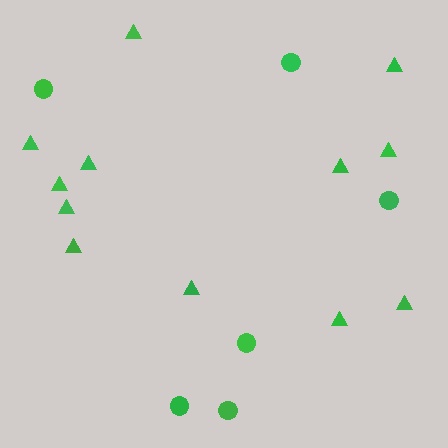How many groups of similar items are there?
There are 2 groups: one group of circles (6) and one group of triangles (12).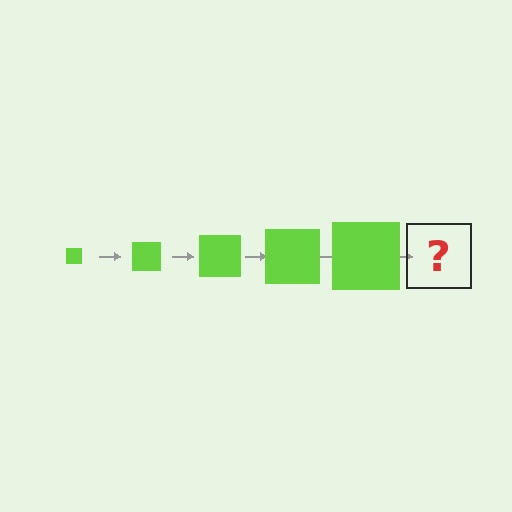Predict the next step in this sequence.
The next step is a lime square, larger than the previous one.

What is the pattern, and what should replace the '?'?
The pattern is that the square gets progressively larger each step. The '?' should be a lime square, larger than the previous one.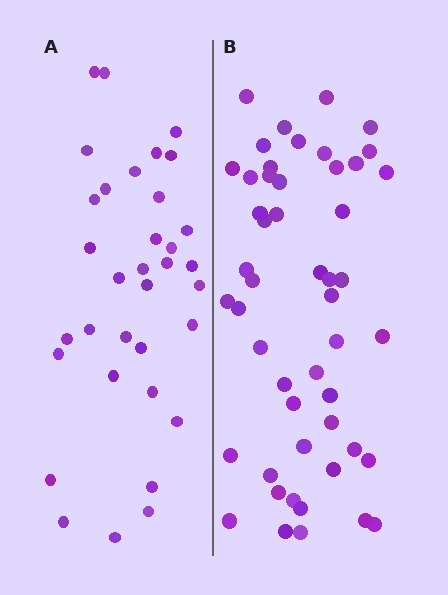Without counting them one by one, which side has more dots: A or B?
Region B (the right region) has more dots.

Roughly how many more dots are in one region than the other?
Region B has approximately 15 more dots than region A.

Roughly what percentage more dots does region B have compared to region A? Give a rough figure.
About 45% more.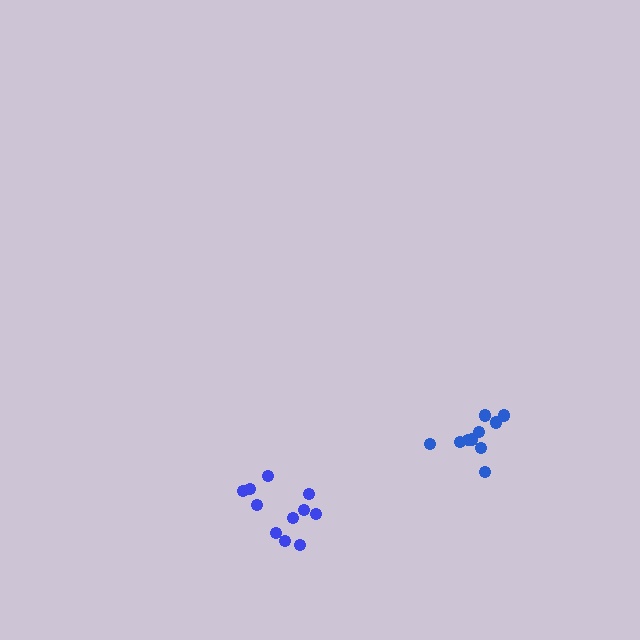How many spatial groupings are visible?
There are 2 spatial groupings.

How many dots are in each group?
Group 1: 10 dots, Group 2: 11 dots (21 total).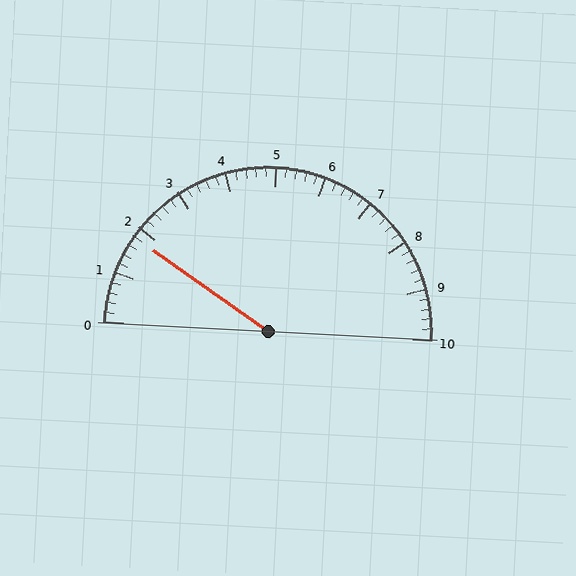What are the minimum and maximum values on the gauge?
The gauge ranges from 0 to 10.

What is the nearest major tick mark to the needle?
The nearest major tick mark is 2.